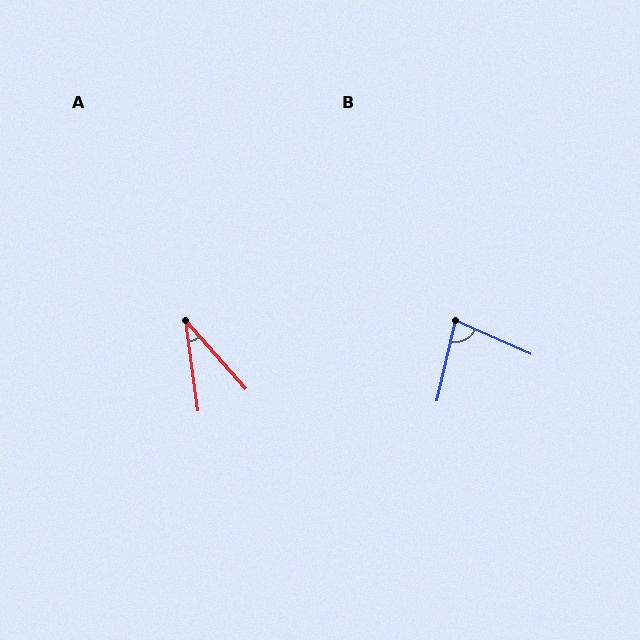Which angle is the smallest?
A, at approximately 34 degrees.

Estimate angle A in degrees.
Approximately 34 degrees.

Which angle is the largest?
B, at approximately 79 degrees.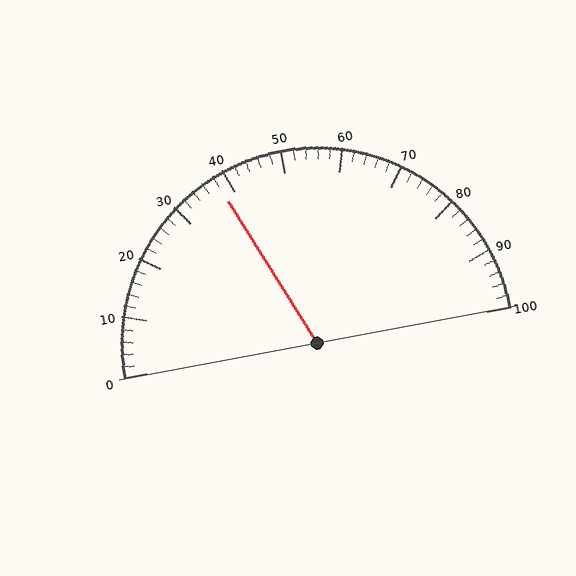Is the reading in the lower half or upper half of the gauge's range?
The reading is in the lower half of the range (0 to 100).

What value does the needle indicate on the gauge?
The needle indicates approximately 38.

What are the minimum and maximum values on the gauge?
The gauge ranges from 0 to 100.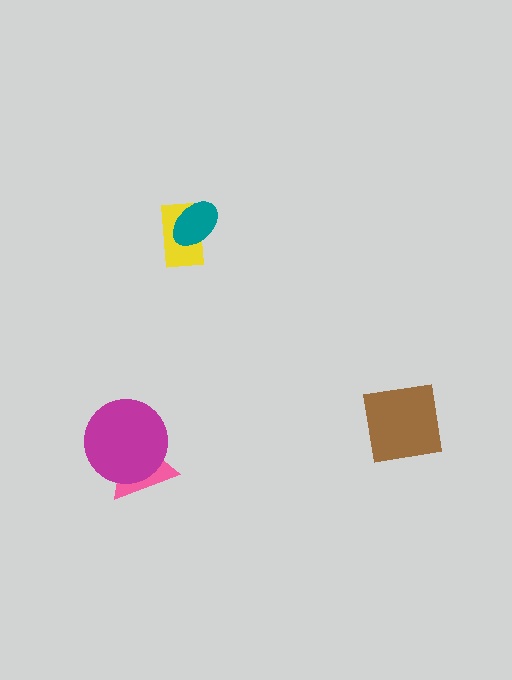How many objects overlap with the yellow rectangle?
1 object overlaps with the yellow rectangle.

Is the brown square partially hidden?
No, no other shape covers it.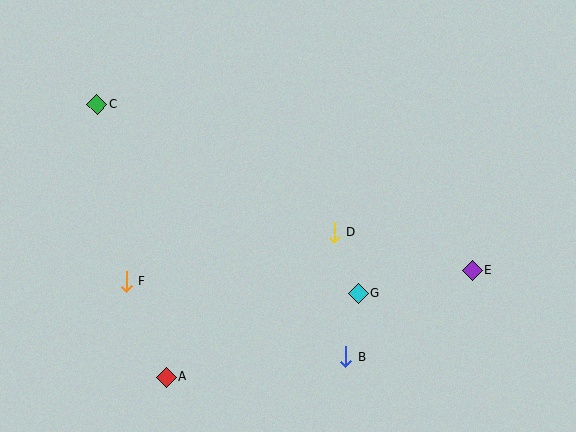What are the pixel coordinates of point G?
Point G is at (359, 293).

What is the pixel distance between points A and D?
The distance between A and D is 222 pixels.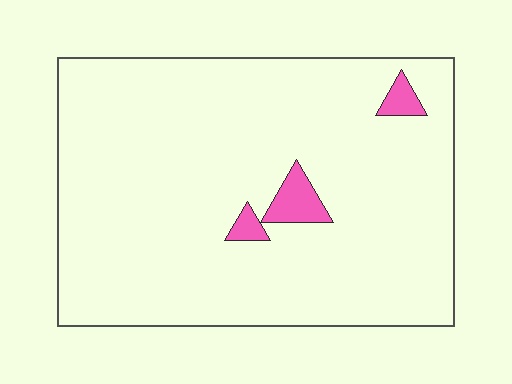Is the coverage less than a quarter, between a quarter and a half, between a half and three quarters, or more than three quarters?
Less than a quarter.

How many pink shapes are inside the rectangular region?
3.